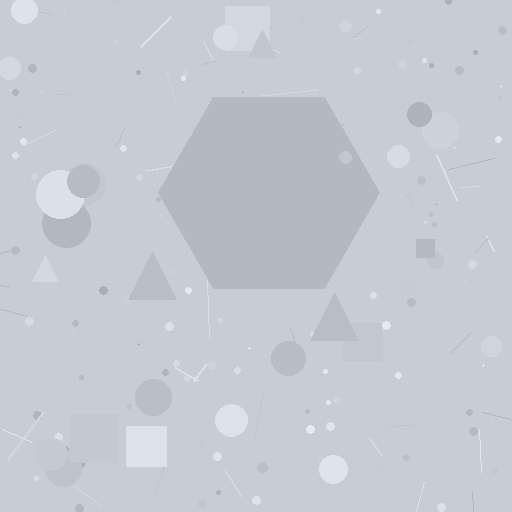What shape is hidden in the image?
A hexagon is hidden in the image.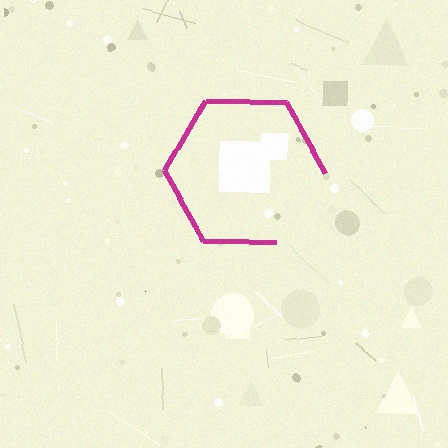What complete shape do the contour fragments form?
The contour fragments form a hexagon.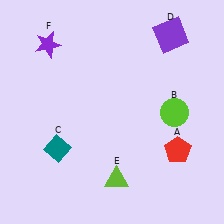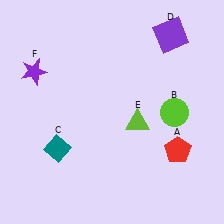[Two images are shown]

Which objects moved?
The objects that moved are: the lime triangle (E), the purple star (F).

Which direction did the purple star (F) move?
The purple star (F) moved down.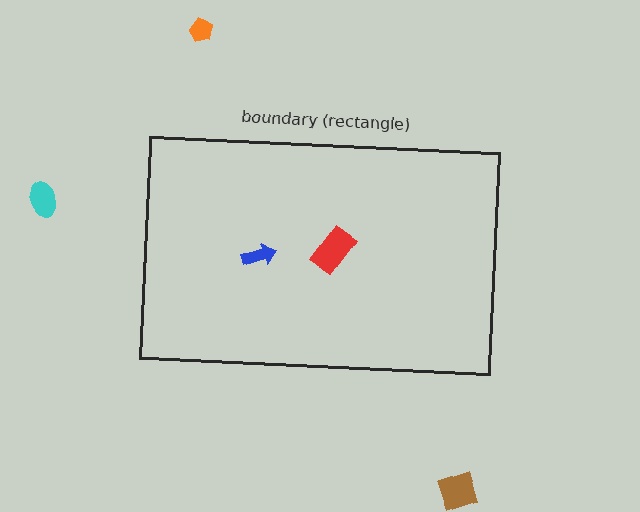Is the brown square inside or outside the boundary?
Outside.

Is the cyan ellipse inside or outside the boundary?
Outside.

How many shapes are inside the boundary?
2 inside, 3 outside.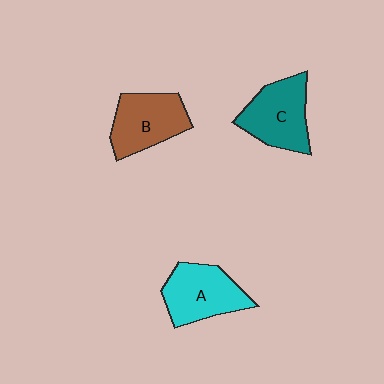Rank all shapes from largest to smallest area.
From largest to smallest: C (teal), A (cyan), B (brown).